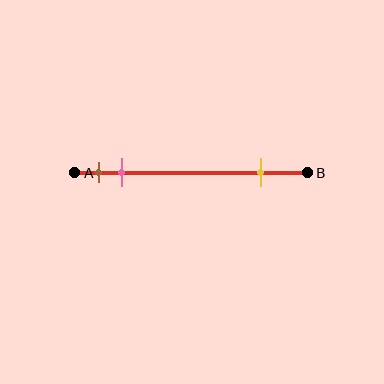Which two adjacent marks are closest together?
The brown and pink marks are the closest adjacent pair.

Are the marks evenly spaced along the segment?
No, the marks are not evenly spaced.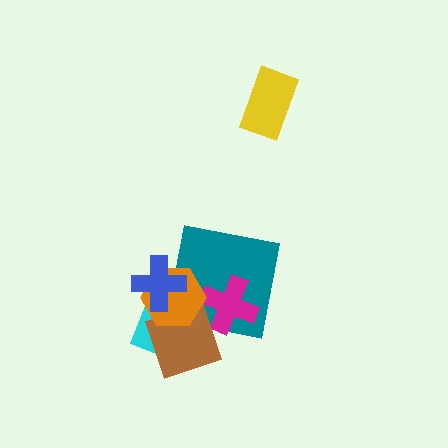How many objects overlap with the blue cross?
4 objects overlap with the blue cross.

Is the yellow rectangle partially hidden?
No, no other shape covers it.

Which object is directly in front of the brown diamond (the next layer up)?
The orange hexagon is directly in front of the brown diamond.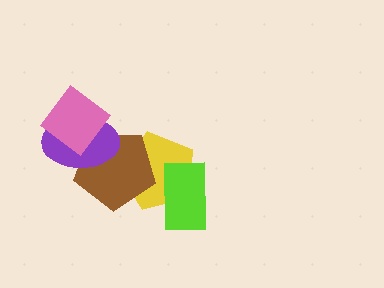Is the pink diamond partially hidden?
No, no other shape covers it.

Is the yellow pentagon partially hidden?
Yes, it is partially covered by another shape.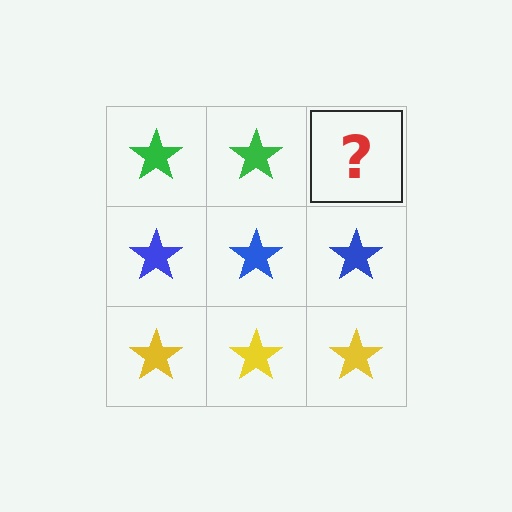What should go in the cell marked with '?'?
The missing cell should contain a green star.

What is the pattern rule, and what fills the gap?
The rule is that each row has a consistent color. The gap should be filled with a green star.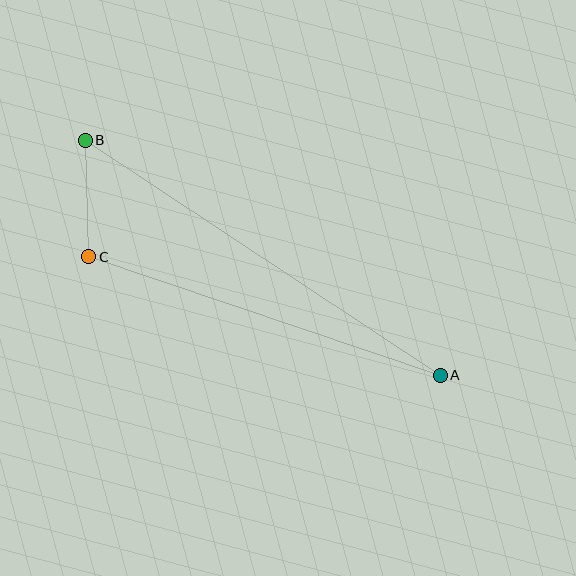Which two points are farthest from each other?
Points A and B are farthest from each other.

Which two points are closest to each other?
Points B and C are closest to each other.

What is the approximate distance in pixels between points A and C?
The distance between A and C is approximately 371 pixels.